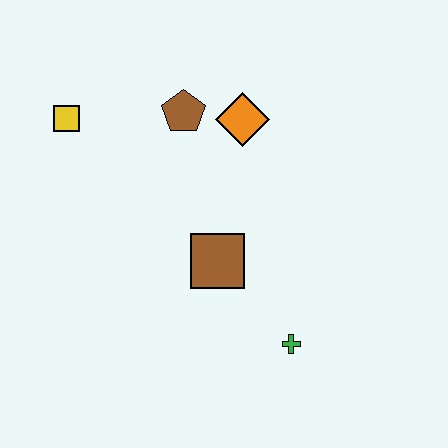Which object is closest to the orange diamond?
The brown pentagon is closest to the orange diamond.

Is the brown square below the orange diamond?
Yes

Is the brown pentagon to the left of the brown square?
Yes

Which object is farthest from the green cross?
The yellow square is farthest from the green cross.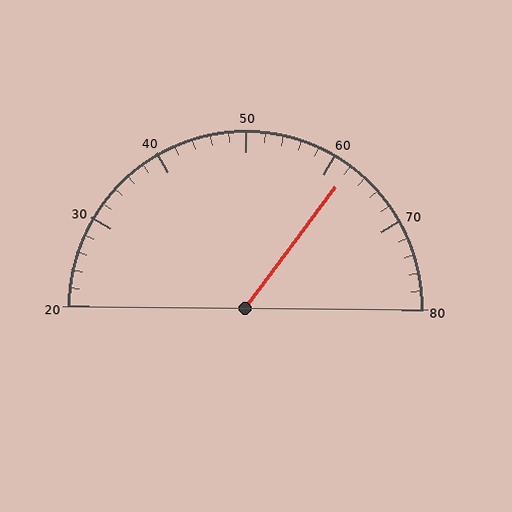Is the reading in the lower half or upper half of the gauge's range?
The reading is in the upper half of the range (20 to 80).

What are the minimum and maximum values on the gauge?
The gauge ranges from 20 to 80.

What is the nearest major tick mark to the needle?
The nearest major tick mark is 60.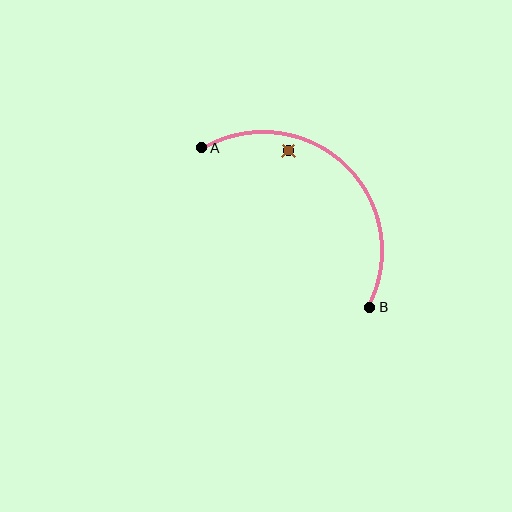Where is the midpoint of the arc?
The arc midpoint is the point on the curve farthest from the straight line joining A and B. It sits above and to the right of that line.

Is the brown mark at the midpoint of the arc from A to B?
No — the brown mark does not lie on the arc at all. It sits slightly inside the curve.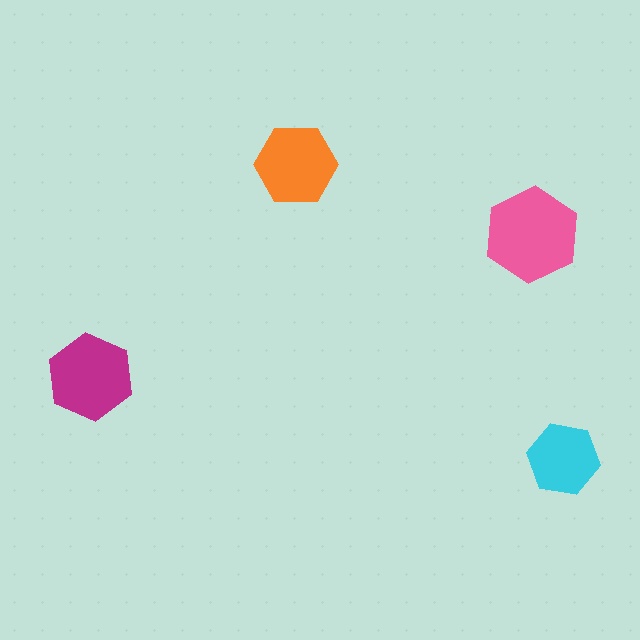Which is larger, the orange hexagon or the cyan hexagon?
The orange one.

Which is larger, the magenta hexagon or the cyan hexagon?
The magenta one.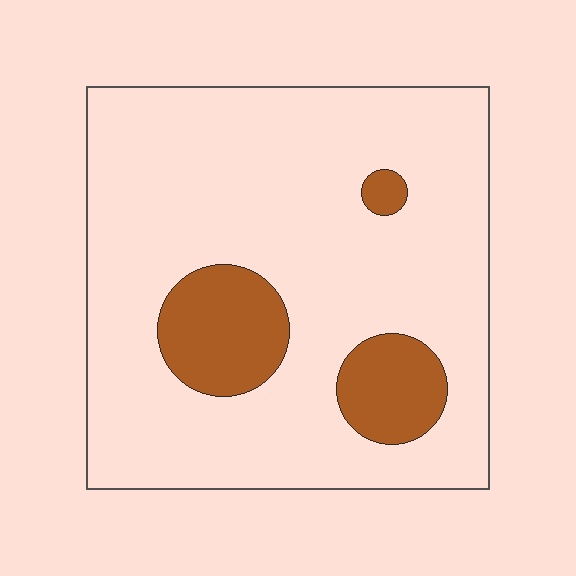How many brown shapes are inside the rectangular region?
3.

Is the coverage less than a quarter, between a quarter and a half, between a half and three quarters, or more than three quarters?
Less than a quarter.